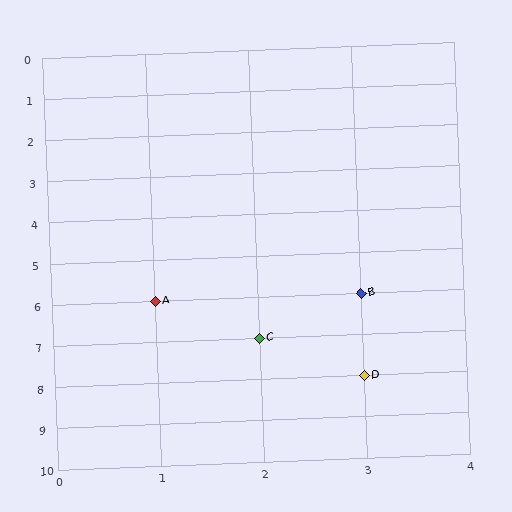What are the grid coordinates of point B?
Point B is at grid coordinates (3, 6).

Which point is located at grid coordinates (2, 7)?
Point C is at (2, 7).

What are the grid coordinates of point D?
Point D is at grid coordinates (3, 8).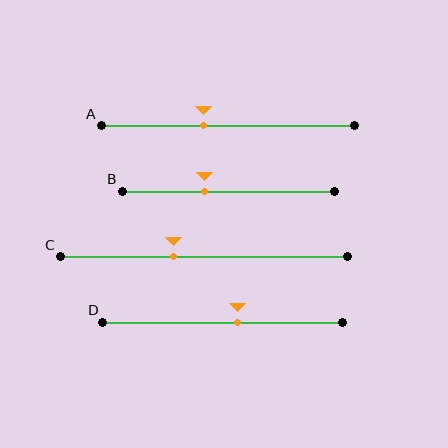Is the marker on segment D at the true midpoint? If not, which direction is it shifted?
No, the marker on segment D is shifted to the right by about 6% of the segment length.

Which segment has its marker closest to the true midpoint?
Segment D has its marker closest to the true midpoint.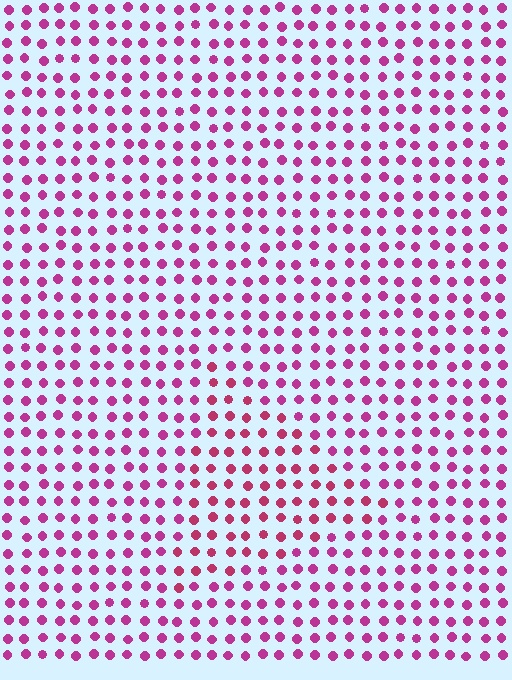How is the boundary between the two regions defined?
The boundary is defined purely by a slight shift in hue (about 21 degrees). Spacing, size, and orientation are identical on both sides.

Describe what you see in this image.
The image is filled with small magenta elements in a uniform arrangement. A triangle-shaped region is visible where the elements are tinted to a slightly different hue, forming a subtle color boundary.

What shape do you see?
I see a triangle.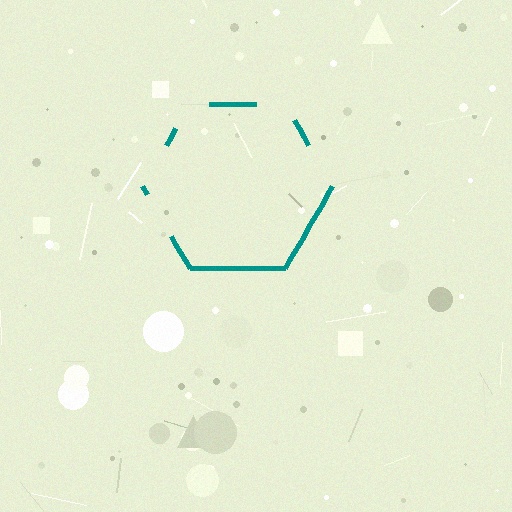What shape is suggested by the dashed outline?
The dashed outline suggests a hexagon.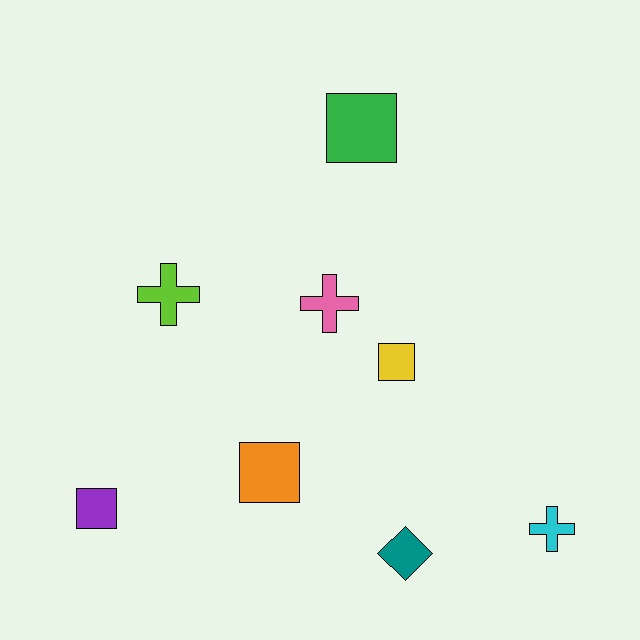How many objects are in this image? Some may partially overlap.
There are 8 objects.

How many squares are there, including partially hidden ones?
There are 4 squares.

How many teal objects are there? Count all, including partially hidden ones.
There is 1 teal object.